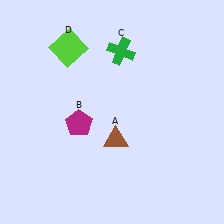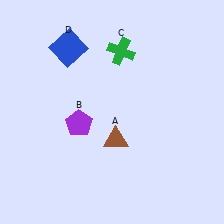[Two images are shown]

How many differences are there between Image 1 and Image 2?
There are 2 differences between the two images.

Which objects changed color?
B changed from magenta to purple. D changed from lime to blue.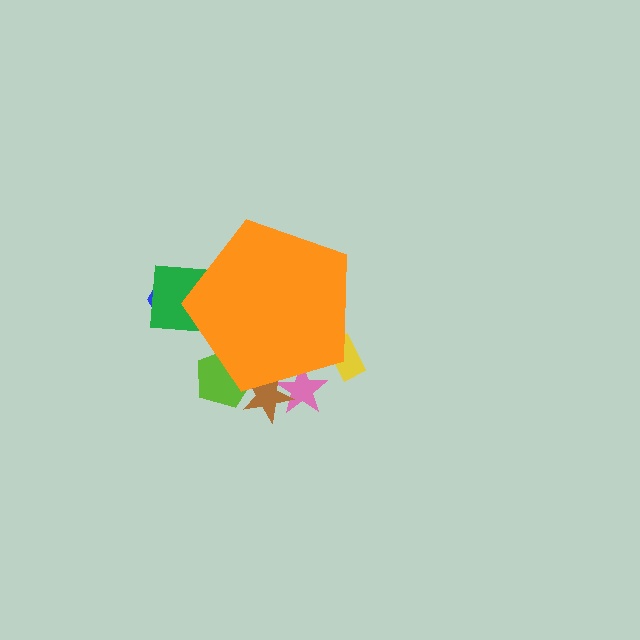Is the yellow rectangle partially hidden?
Yes, the yellow rectangle is partially hidden behind the orange pentagon.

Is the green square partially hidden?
Yes, the green square is partially hidden behind the orange pentagon.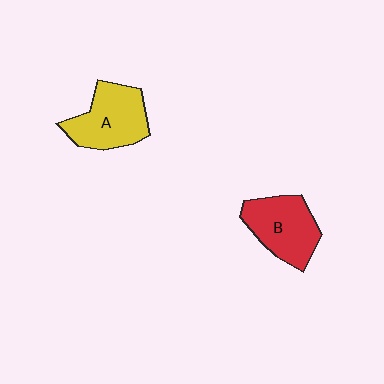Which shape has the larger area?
Shape A (yellow).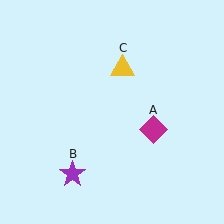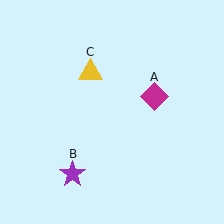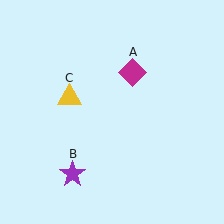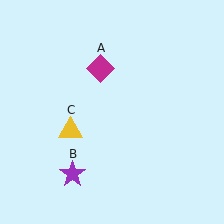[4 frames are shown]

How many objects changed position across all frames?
2 objects changed position: magenta diamond (object A), yellow triangle (object C).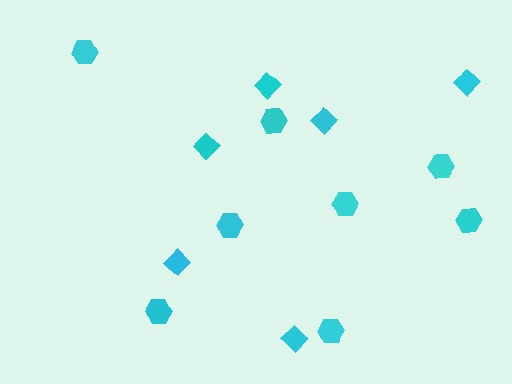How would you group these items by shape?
There are 2 groups: one group of diamonds (6) and one group of hexagons (8).